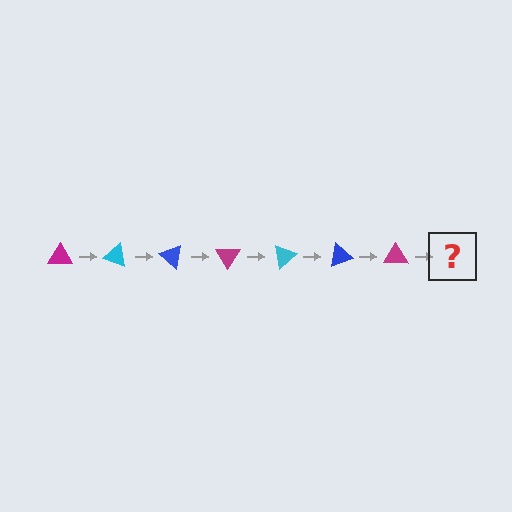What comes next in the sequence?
The next element should be a cyan triangle, rotated 140 degrees from the start.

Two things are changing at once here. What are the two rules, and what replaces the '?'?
The two rules are that it rotates 20 degrees each step and the color cycles through magenta, cyan, and blue. The '?' should be a cyan triangle, rotated 140 degrees from the start.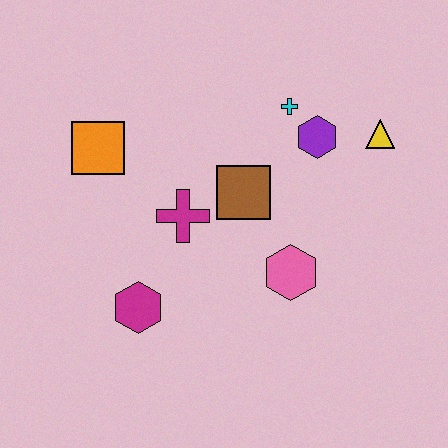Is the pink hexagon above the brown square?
No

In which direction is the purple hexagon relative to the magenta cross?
The purple hexagon is to the right of the magenta cross.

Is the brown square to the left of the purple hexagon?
Yes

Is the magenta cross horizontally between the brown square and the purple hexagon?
No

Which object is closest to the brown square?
The magenta cross is closest to the brown square.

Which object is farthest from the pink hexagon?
The orange square is farthest from the pink hexagon.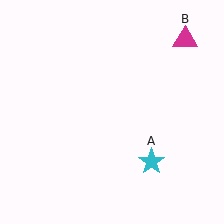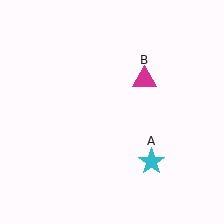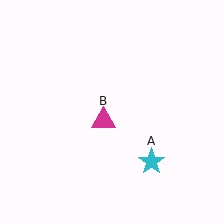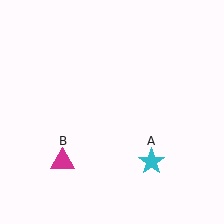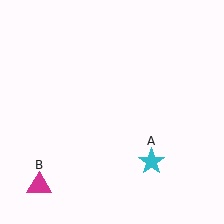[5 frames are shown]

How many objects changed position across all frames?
1 object changed position: magenta triangle (object B).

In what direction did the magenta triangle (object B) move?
The magenta triangle (object B) moved down and to the left.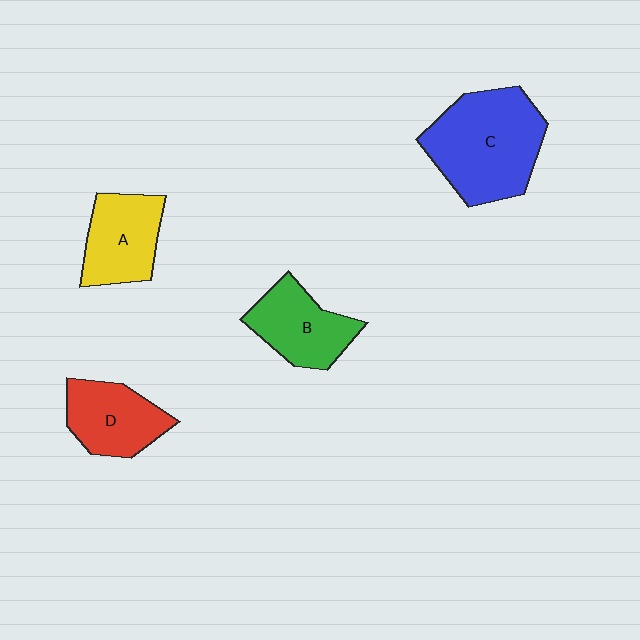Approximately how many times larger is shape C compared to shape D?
Approximately 1.7 times.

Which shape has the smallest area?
Shape D (red).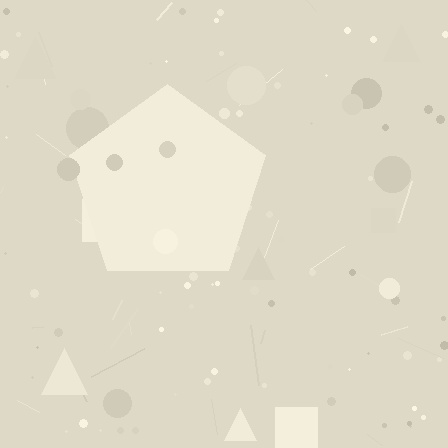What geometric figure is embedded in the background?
A pentagon is embedded in the background.